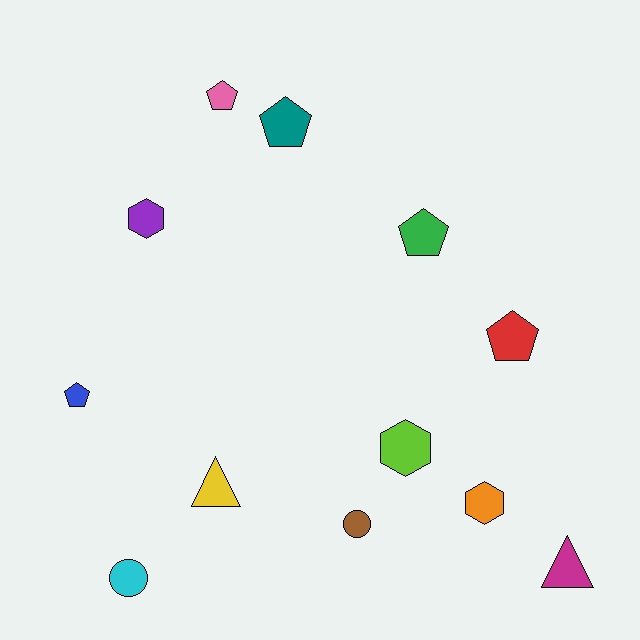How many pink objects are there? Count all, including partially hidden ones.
There is 1 pink object.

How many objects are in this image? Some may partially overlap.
There are 12 objects.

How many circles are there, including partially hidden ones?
There are 2 circles.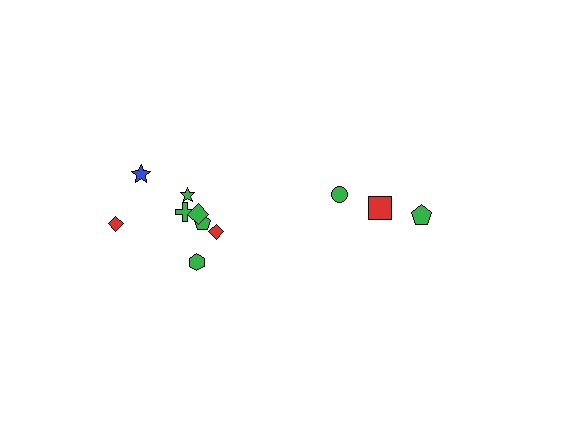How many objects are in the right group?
There are 3 objects.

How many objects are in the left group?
There are 8 objects.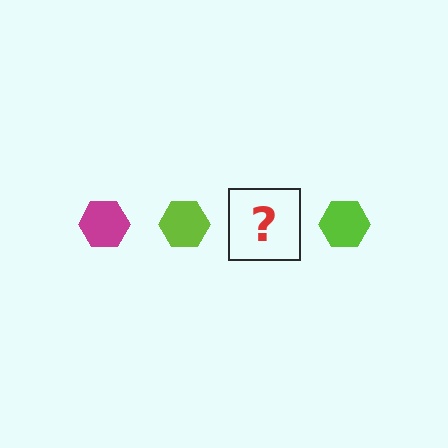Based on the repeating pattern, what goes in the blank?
The blank should be a magenta hexagon.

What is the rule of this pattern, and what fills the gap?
The rule is that the pattern cycles through magenta, lime hexagons. The gap should be filled with a magenta hexagon.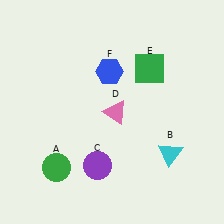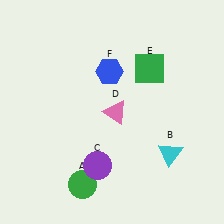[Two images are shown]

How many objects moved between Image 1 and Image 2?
1 object moved between the two images.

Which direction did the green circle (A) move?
The green circle (A) moved right.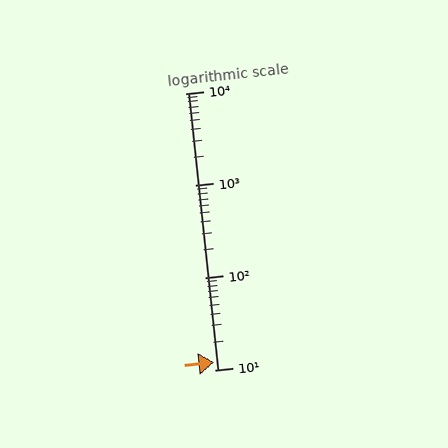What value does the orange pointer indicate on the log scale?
The pointer indicates approximately 12.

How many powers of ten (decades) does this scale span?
The scale spans 3 decades, from 10 to 10000.